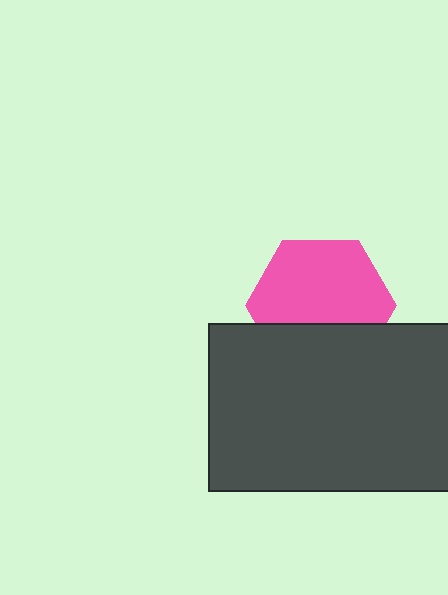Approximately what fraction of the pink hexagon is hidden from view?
Roughly 33% of the pink hexagon is hidden behind the dark gray rectangle.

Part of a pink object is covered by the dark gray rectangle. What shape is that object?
It is a hexagon.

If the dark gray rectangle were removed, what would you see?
You would see the complete pink hexagon.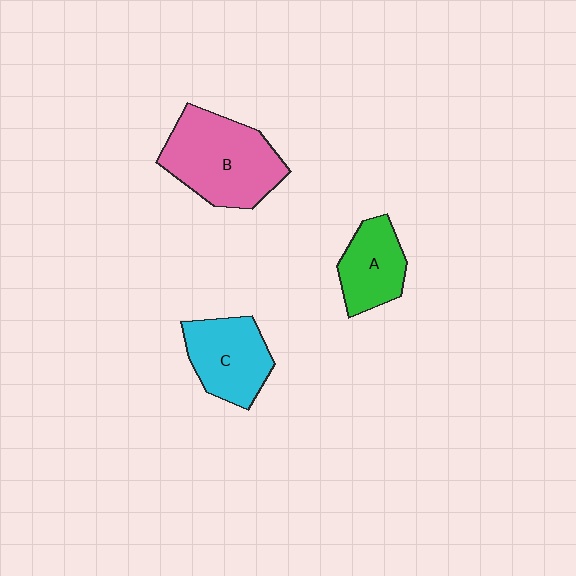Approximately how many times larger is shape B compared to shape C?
Approximately 1.4 times.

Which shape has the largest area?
Shape B (pink).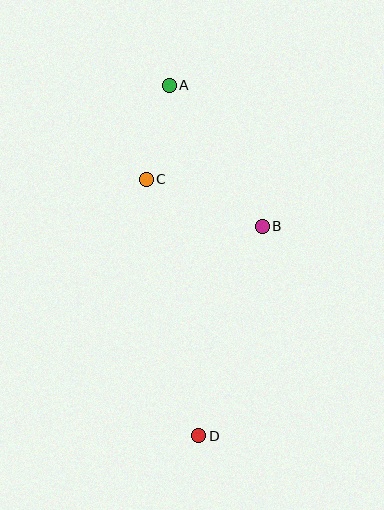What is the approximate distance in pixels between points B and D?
The distance between B and D is approximately 219 pixels.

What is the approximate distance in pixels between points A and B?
The distance between A and B is approximately 169 pixels.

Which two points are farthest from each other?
Points A and D are farthest from each other.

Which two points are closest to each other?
Points A and C are closest to each other.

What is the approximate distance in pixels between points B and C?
The distance between B and C is approximately 125 pixels.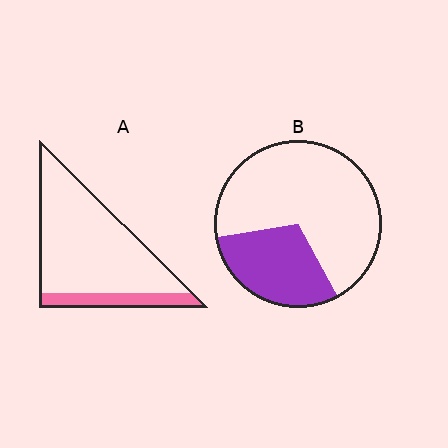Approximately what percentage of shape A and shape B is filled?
A is approximately 15% and B is approximately 30%.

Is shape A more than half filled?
No.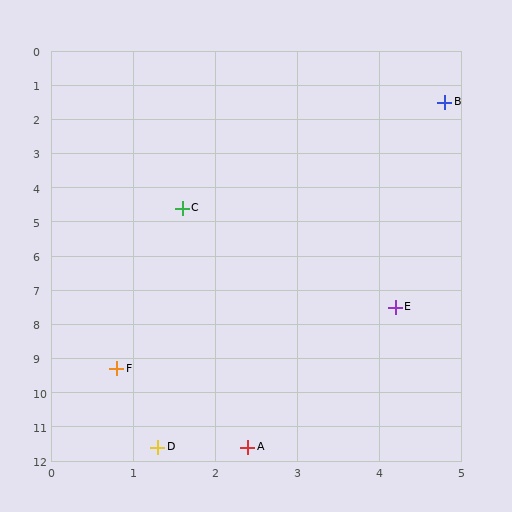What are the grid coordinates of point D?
Point D is at approximately (1.3, 11.6).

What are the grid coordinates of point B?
Point B is at approximately (4.8, 1.5).